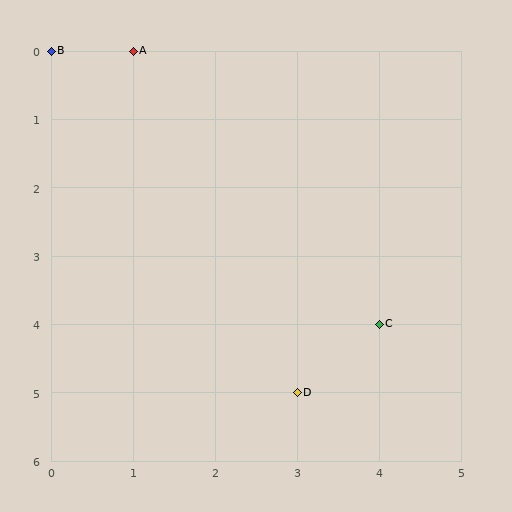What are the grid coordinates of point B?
Point B is at grid coordinates (0, 0).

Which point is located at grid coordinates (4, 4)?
Point C is at (4, 4).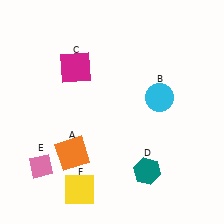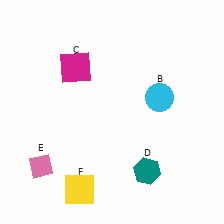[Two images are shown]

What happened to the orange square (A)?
The orange square (A) was removed in Image 2. It was in the bottom-left area of Image 1.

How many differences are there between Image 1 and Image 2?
There is 1 difference between the two images.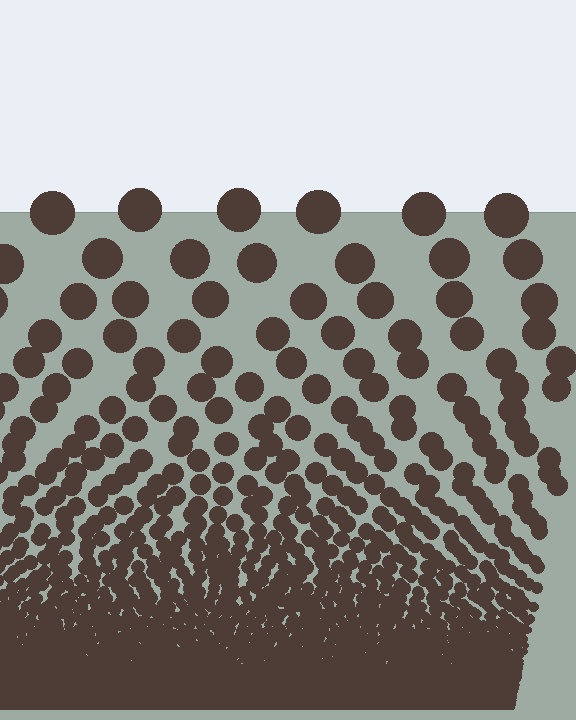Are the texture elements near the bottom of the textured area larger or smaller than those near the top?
Smaller. The gradient is inverted — elements near the bottom are smaller and denser.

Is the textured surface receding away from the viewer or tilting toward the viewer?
The surface appears to tilt toward the viewer. Texture elements get larger and sparser toward the top.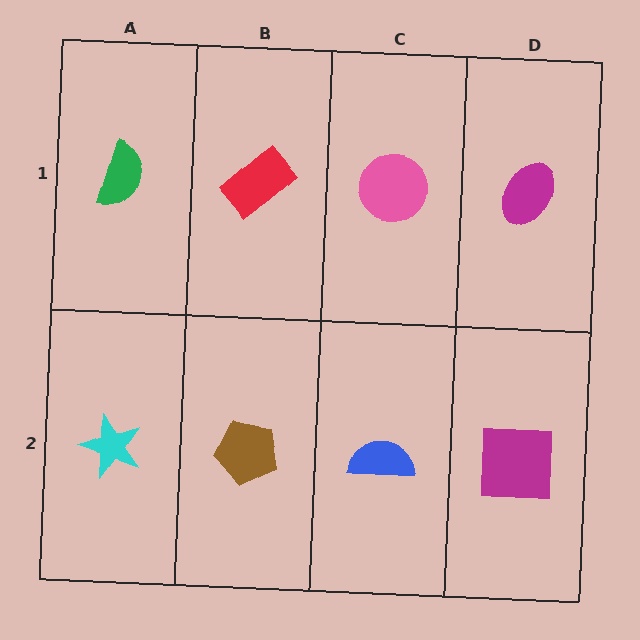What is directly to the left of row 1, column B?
A green semicircle.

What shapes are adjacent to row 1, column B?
A brown pentagon (row 2, column B), a green semicircle (row 1, column A), a pink circle (row 1, column C).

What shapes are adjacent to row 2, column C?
A pink circle (row 1, column C), a brown pentagon (row 2, column B), a magenta square (row 2, column D).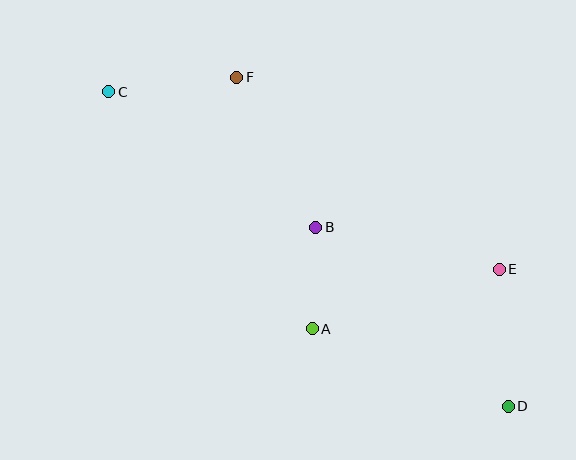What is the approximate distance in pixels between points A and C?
The distance between A and C is approximately 313 pixels.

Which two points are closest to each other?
Points A and B are closest to each other.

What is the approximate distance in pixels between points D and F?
The distance between D and F is approximately 426 pixels.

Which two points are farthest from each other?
Points C and D are farthest from each other.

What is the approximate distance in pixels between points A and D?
The distance between A and D is approximately 210 pixels.